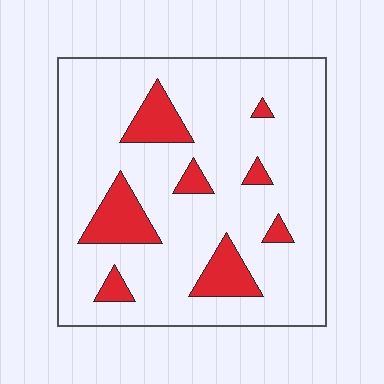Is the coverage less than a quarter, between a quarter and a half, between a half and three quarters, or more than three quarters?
Less than a quarter.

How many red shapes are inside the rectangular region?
8.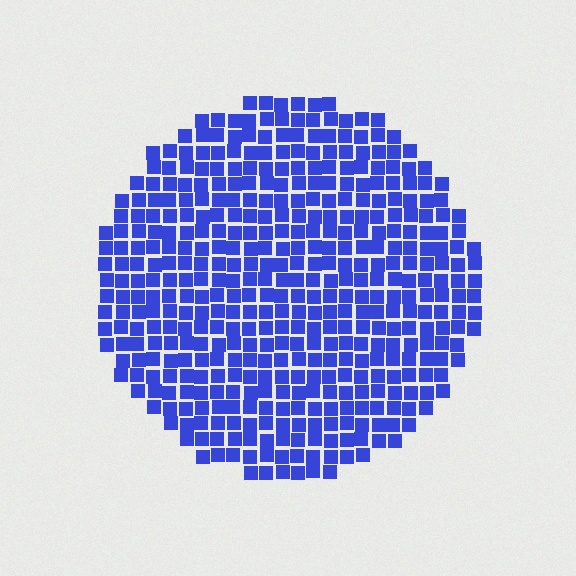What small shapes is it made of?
It is made of small squares.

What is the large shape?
The large shape is a circle.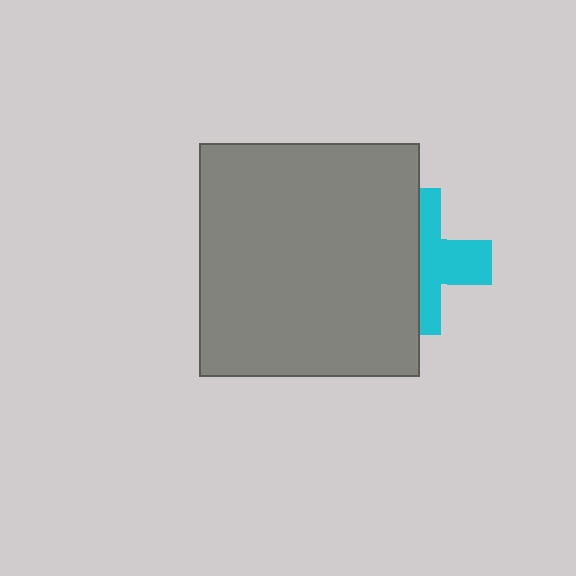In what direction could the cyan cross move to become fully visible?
The cyan cross could move right. That would shift it out from behind the gray rectangle entirely.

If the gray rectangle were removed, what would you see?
You would see the complete cyan cross.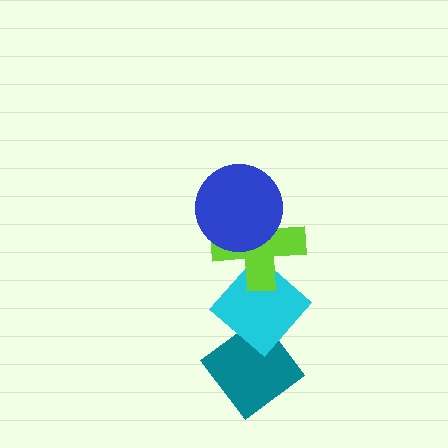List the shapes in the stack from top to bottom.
From top to bottom: the blue circle, the lime cross, the cyan diamond, the teal diamond.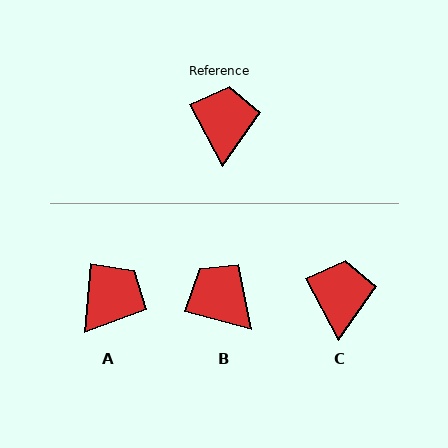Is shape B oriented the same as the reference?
No, it is off by about 47 degrees.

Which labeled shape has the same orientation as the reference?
C.